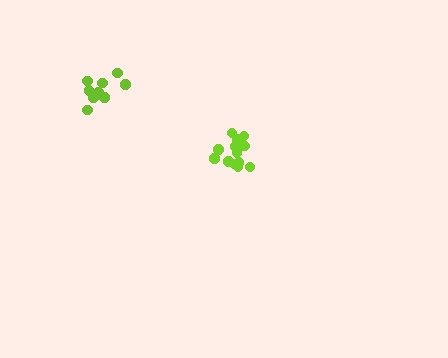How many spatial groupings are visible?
There are 2 spatial groupings.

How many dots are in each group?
Group 1: 13 dots, Group 2: 10 dots (23 total).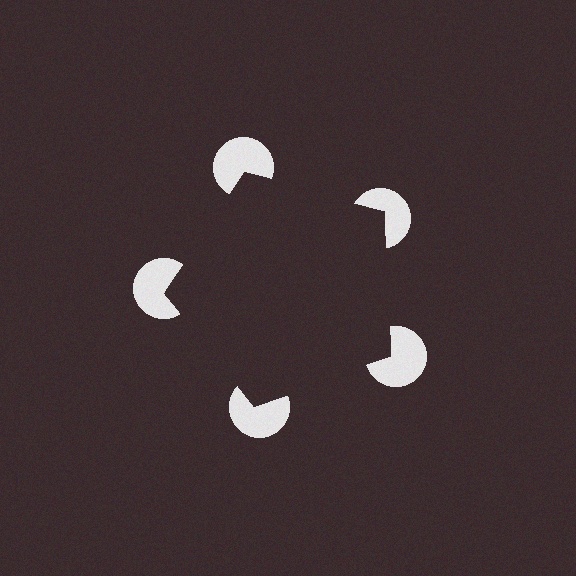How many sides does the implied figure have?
5 sides.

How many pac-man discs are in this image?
There are 5 — one at each vertex of the illusory pentagon.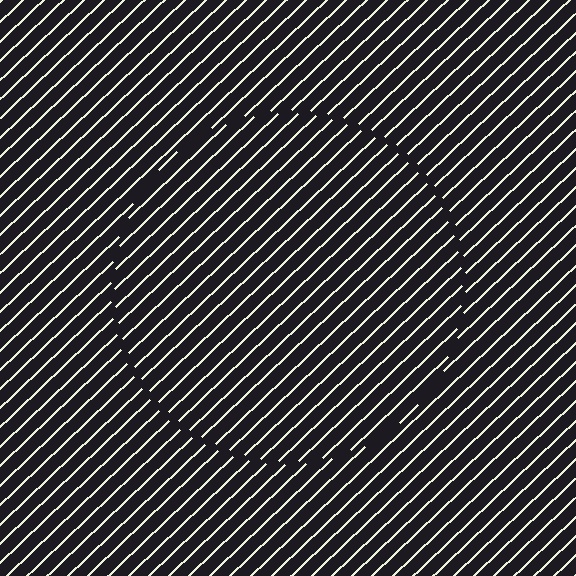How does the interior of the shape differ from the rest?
The interior of the shape contains the same grating, shifted by half a period — the contour is defined by the phase discontinuity where line-ends from the inner and outer gratings abut.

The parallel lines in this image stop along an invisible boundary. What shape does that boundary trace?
An illusory circle. The interior of the shape contains the same grating, shifted by half a period — the contour is defined by the phase discontinuity where line-ends from the inner and outer gratings abut.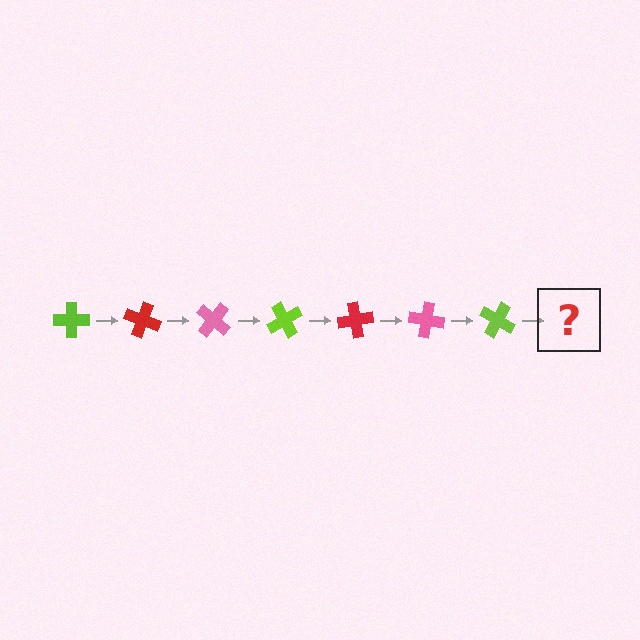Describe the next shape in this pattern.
It should be a red cross, rotated 140 degrees from the start.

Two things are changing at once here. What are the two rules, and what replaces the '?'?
The two rules are that it rotates 20 degrees each step and the color cycles through lime, red, and pink. The '?' should be a red cross, rotated 140 degrees from the start.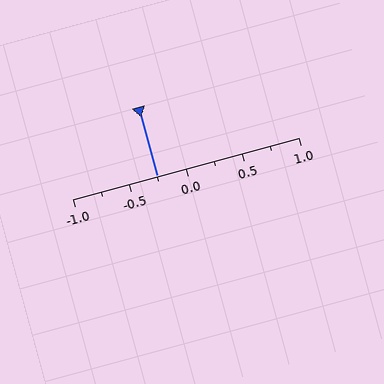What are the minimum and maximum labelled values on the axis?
The axis runs from -1.0 to 1.0.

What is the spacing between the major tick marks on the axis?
The major ticks are spaced 0.5 apart.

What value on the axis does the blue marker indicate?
The marker indicates approximately -0.25.